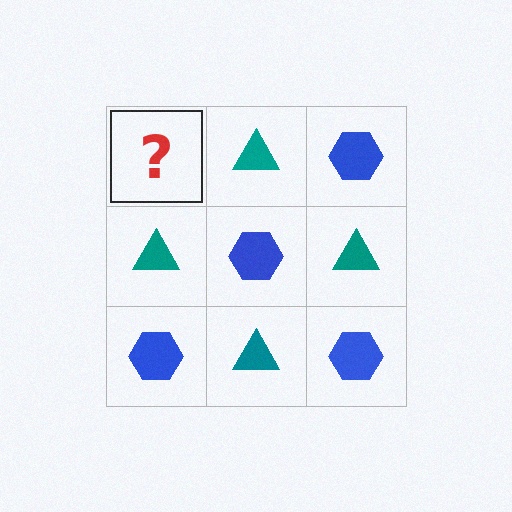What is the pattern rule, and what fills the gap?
The rule is that it alternates blue hexagon and teal triangle in a checkerboard pattern. The gap should be filled with a blue hexagon.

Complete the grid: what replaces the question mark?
The question mark should be replaced with a blue hexagon.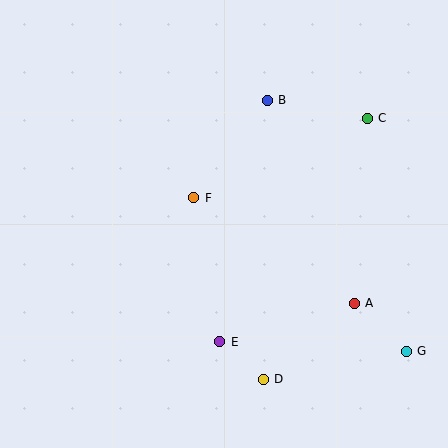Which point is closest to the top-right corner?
Point C is closest to the top-right corner.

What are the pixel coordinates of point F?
Point F is at (194, 198).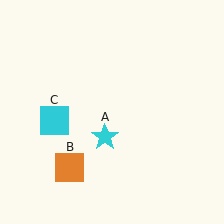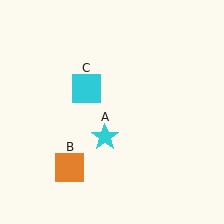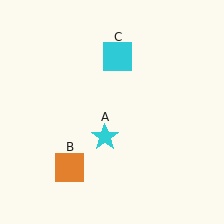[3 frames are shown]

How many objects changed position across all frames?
1 object changed position: cyan square (object C).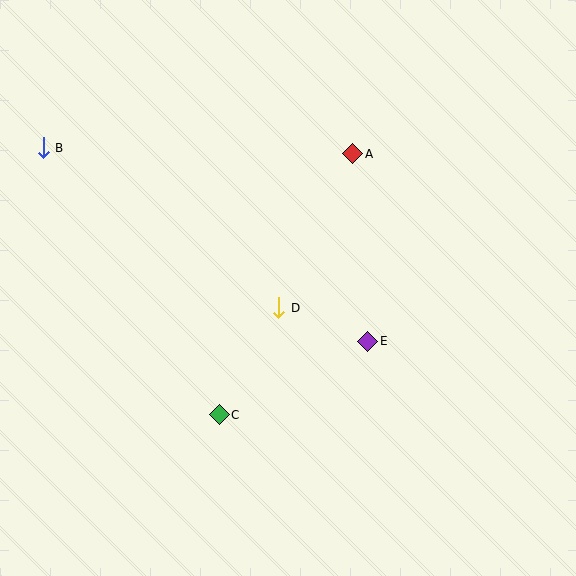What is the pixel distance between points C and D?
The distance between C and D is 122 pixels.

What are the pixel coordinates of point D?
Point D is at (279, 308).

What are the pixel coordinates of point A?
Point A is at (353, 154).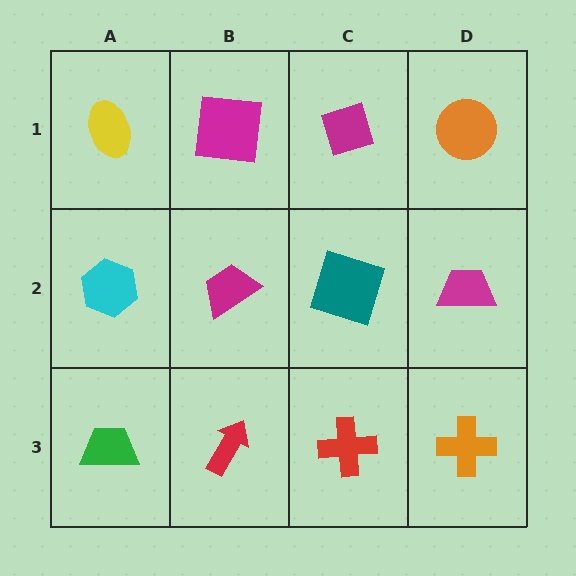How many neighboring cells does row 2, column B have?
4.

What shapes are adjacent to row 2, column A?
A yellow ellipse (row 1, column A), a green trapezoid (row 3, column A), a magenta trapezoid (row 2, column B).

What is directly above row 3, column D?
A magenta trapezoid.